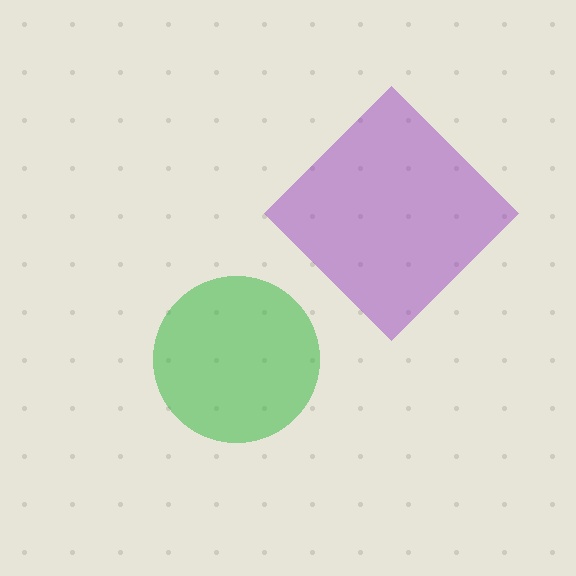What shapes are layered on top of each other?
The layered shapes are: a purple diamond, a green circle.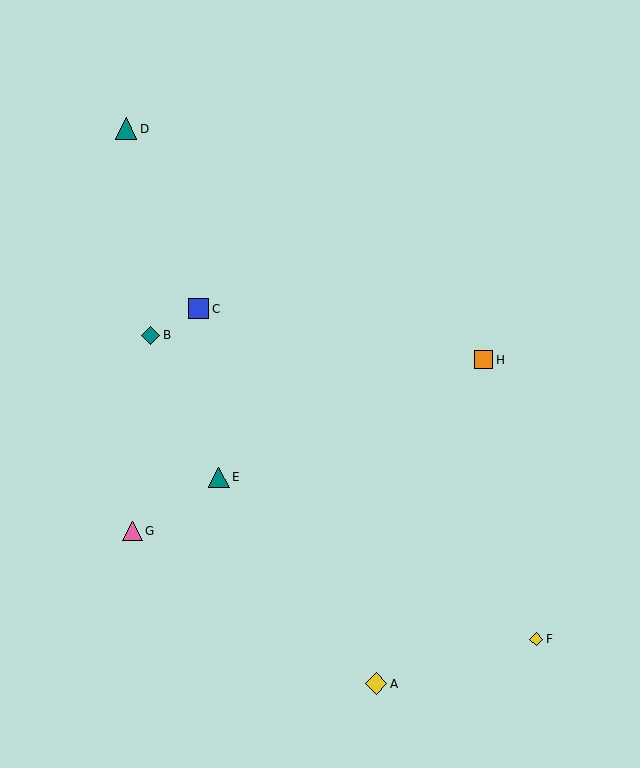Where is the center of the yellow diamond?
The center of the yellow diamond is at (376, 684).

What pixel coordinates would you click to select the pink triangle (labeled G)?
Click at (132, 531) to select the pink triangle G.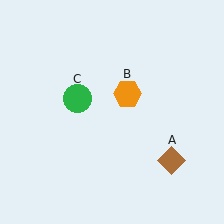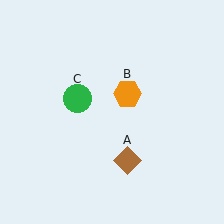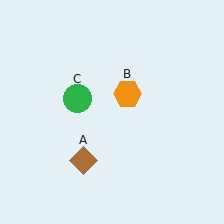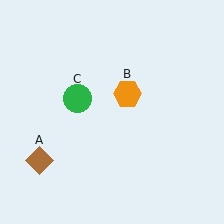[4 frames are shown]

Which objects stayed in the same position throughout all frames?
Orange hexagon (object B) and green circle (object C) remained stationary.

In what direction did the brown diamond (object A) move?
The brown diamond (object A) moved left.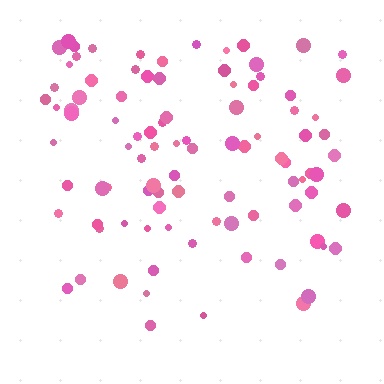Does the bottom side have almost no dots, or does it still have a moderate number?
Still a moderate number, just noticeably fewer than the top.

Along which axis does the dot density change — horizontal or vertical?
Vertical.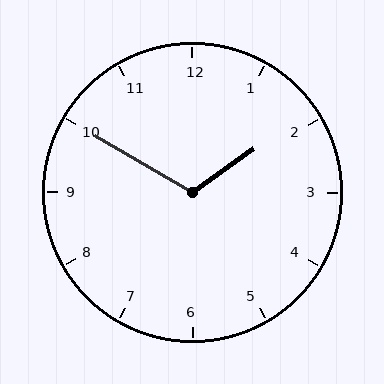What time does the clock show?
1:50.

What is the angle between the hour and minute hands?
Approximately 115 degrees.